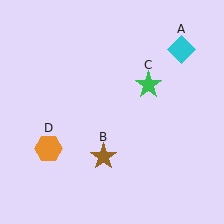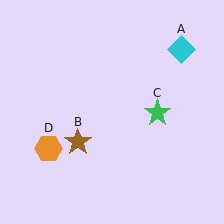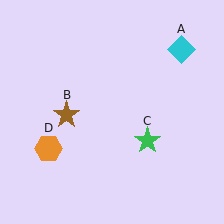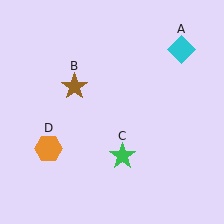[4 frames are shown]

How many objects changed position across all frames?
2 objects changed position: brown star (object B), green star (object C).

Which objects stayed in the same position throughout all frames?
Cyan diamond (object A) and orange hexagon (object D) remained stationary.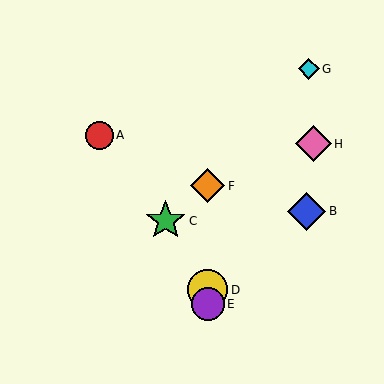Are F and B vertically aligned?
No, F is at x≈208 and B is at x≈307.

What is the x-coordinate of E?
Object E is at x≈208.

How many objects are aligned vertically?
3 objects (D, E, F) are aligned vertically.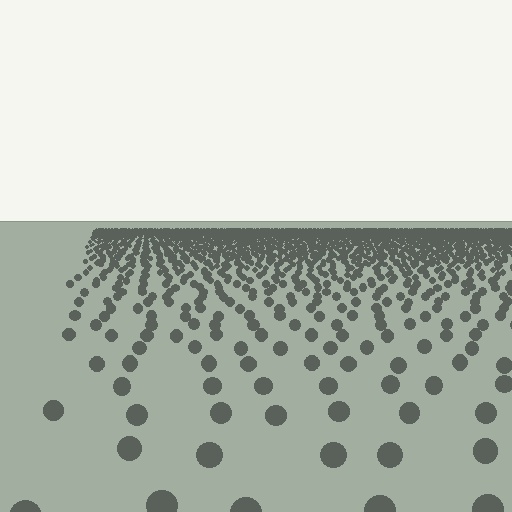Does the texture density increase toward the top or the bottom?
Density increases toward the top.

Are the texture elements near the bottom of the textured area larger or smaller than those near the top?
Larger. Near the bottom, elements are closer to the viewer and appear at a bigger on-screen size.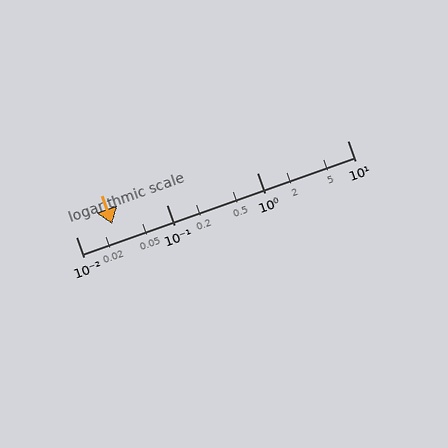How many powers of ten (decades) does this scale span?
The scale spans 3 decades, from 0.01 to 10.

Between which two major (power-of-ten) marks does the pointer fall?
The pointer is between 0.01 and 0.1.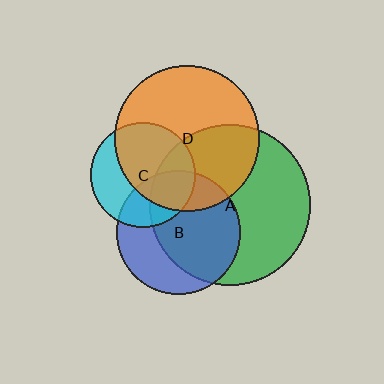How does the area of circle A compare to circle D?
Approximately 1.2 times.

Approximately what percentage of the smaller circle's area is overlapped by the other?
Approximately 30%.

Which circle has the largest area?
Circle A (green).